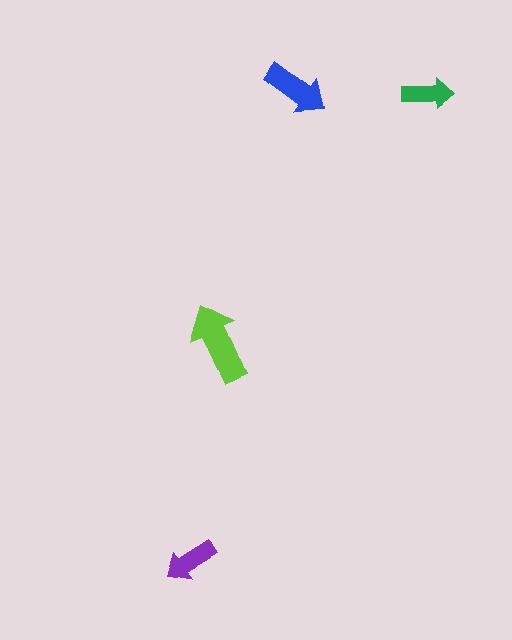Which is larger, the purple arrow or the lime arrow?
The lime one.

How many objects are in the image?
There are 4 objects in the image.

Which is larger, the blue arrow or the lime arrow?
The lime one.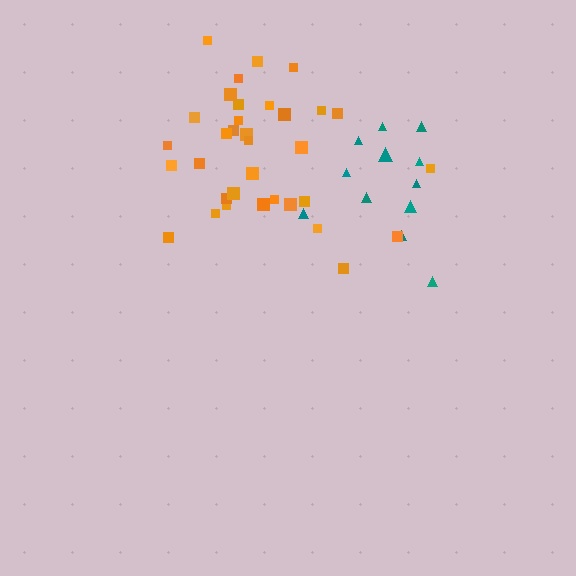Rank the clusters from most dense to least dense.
orange, teal.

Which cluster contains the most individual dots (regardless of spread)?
Orange (34).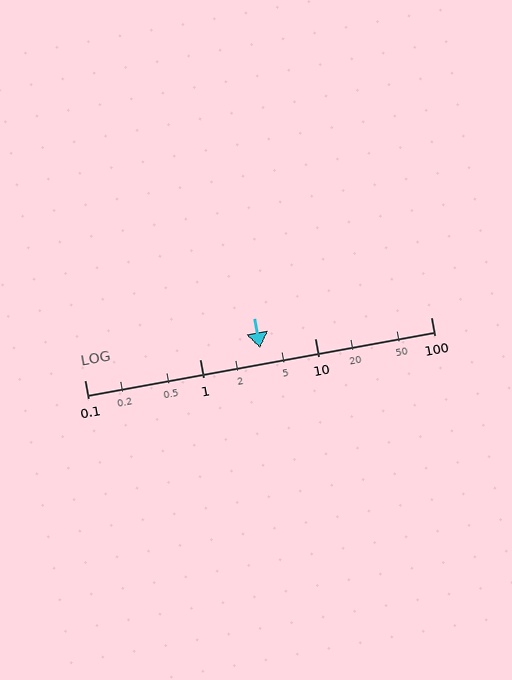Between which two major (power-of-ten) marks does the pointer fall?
The pointer is between 1 and 10.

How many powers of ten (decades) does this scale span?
The scale spans 3 decades, from 0.1 to 100.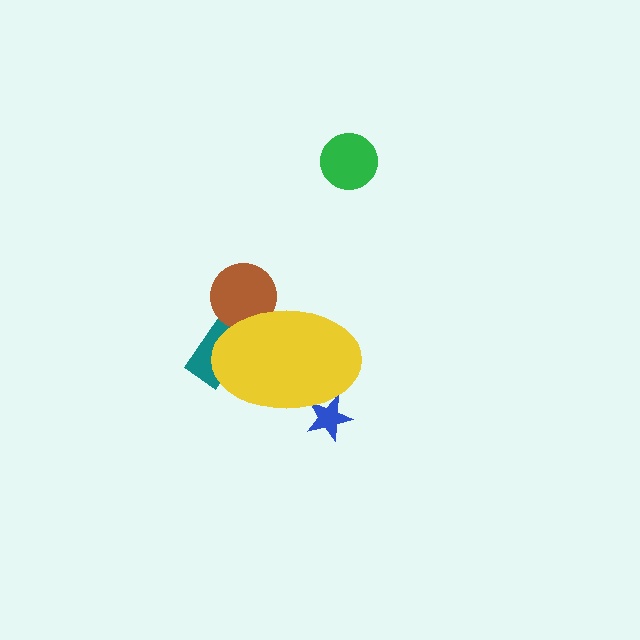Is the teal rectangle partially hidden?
Yes, the teal rectangle is partially hidden behind the yellow ellipse.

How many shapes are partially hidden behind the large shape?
3 shapes are partially hidden.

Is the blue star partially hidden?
Yes, the blue star is partially hidden behind the yellow ellipse.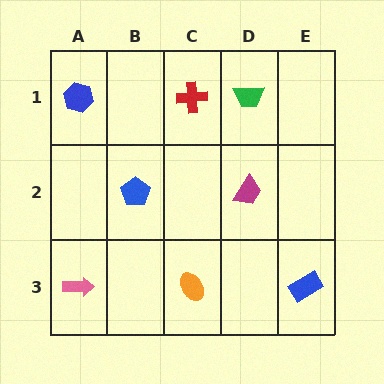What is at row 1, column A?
A blue hexagon.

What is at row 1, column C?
A red cross.